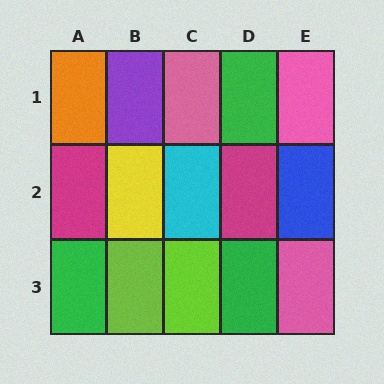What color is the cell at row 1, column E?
Pink.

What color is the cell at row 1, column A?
Orange.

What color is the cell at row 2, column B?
Yellow.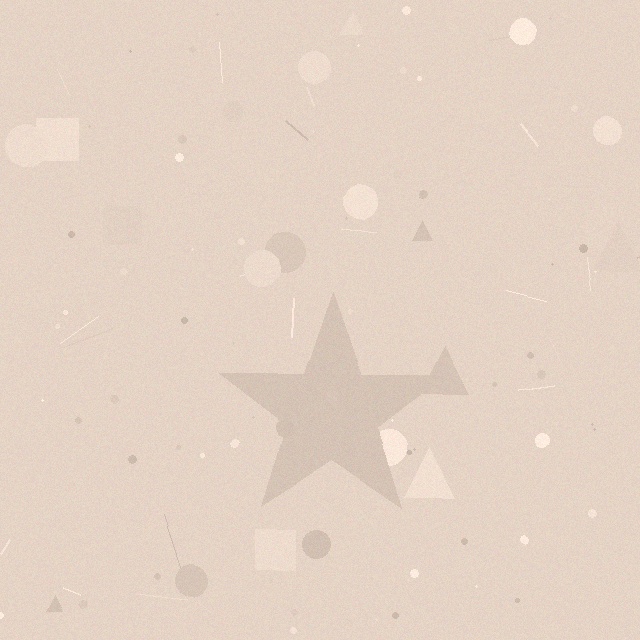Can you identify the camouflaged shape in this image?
The camouflaged shape is a star.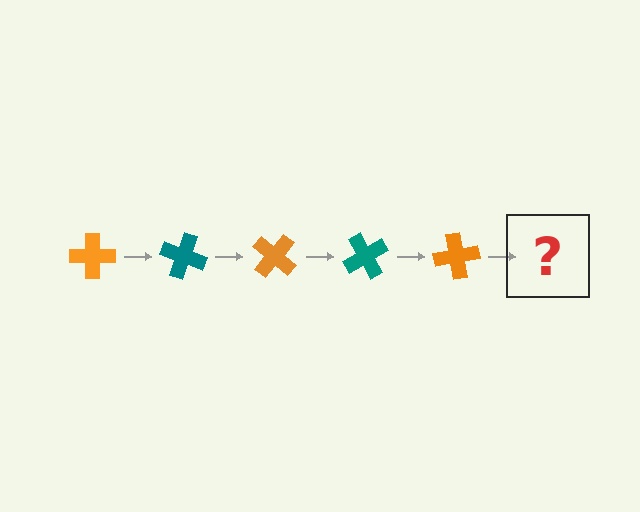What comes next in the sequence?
The next element should be a teal cross, rotated 100 degrees from the start.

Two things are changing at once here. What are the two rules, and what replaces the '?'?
The two rules are that it rotates 20 degrees each step and the color cycles through orange and teal. The '?' should be a teal cross, rotated 100 degrees from the start.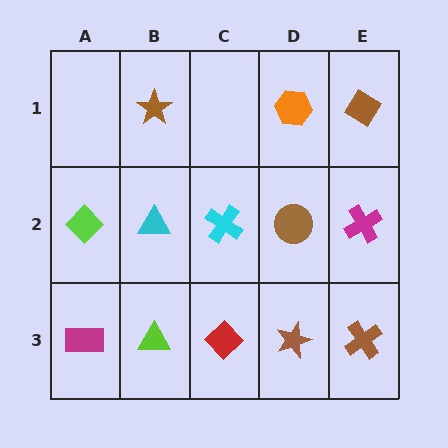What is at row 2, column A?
A lime diamond.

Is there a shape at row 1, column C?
No, that cell is empty.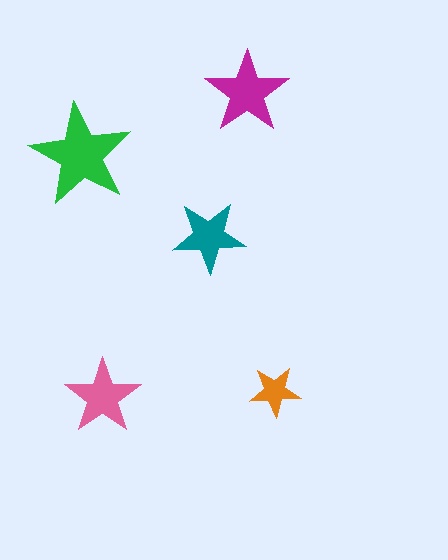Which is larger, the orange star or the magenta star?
The magenta one.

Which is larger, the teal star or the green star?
The green one.